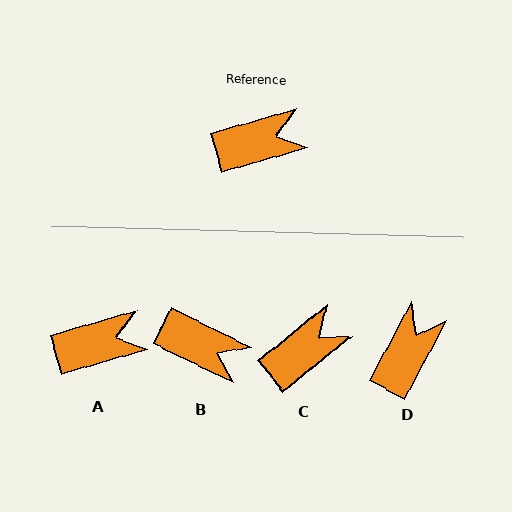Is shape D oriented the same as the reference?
No, it is off by about 46 degrees.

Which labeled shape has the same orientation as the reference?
A.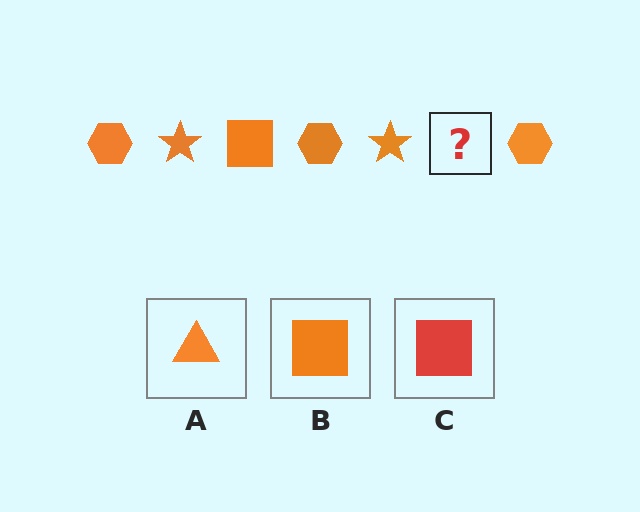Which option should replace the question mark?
Option B.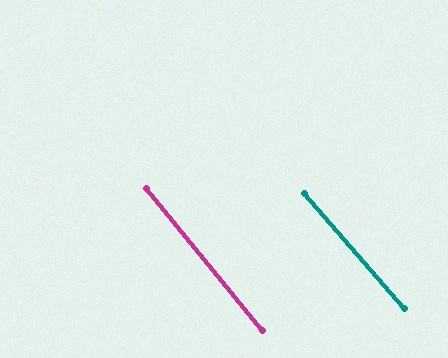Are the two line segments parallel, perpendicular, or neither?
Parallel — their directions differ by only 1.5°.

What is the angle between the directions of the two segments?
Approximately 2 degrees.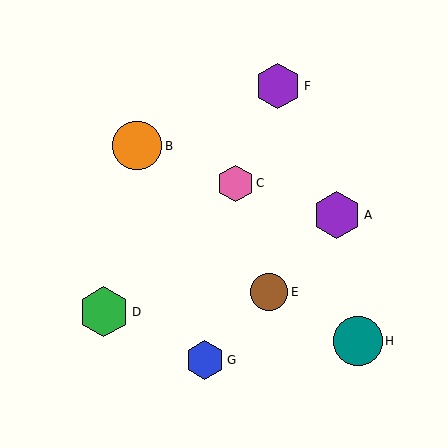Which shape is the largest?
The green hexagon (labeled D) is the largest.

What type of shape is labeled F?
Shape F is a purple hexagon.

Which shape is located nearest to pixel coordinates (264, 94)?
The purple hexagon (labeled F) at (278, 86) is nearest to that location.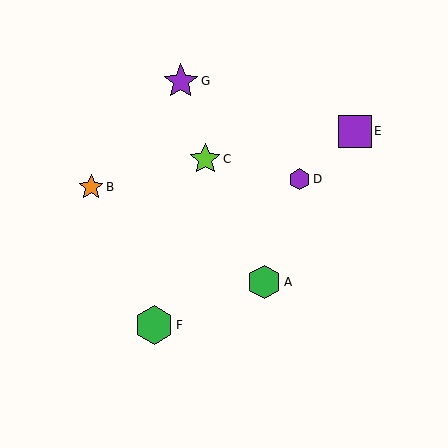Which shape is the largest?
The green hexagon (labeled F) is the largest.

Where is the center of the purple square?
The center of the purple square is at (355, 131).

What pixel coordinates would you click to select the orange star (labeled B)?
Click at (91, 187) to select the orange star B.